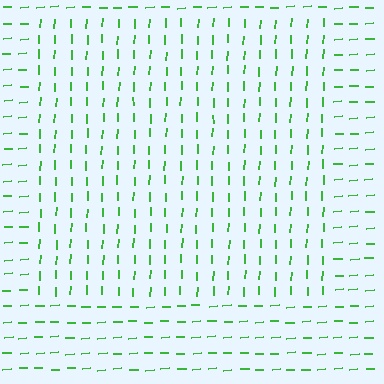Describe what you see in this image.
The image is filled with small green line segments. A rectangle region in the image has lines oriented differently from the surrounding lines, creating a visible texture boundary.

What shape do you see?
I see a rectangle.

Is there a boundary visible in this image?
Yes, there is a texture boundary formed by a change in line orientation.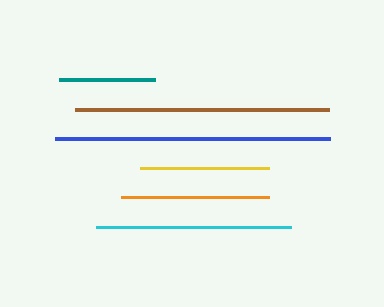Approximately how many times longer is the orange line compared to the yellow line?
The orange line is approximately 1.1 times the length of the yellow line.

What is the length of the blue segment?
The blue segment is approximately 275 pixels long.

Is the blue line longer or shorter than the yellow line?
The blue line is longer than the yellow line.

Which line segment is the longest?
The blue line is the longest at approximately 275 pixels.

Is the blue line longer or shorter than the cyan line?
The blue line is longer than the cyan line.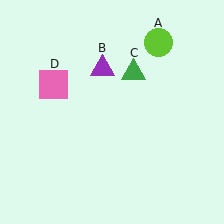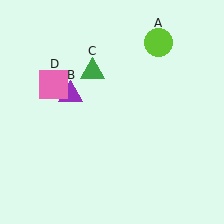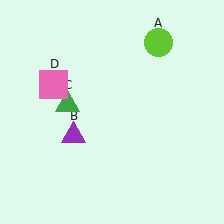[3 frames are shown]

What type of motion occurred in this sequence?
The purple triangle (object B), green triangle (object C) rotated counterclockwise around the center of the scene.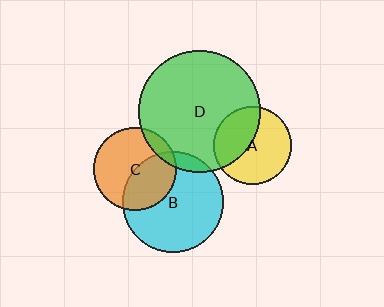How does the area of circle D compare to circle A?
Approximately 2.5 times.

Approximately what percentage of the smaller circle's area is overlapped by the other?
Approximately 10%.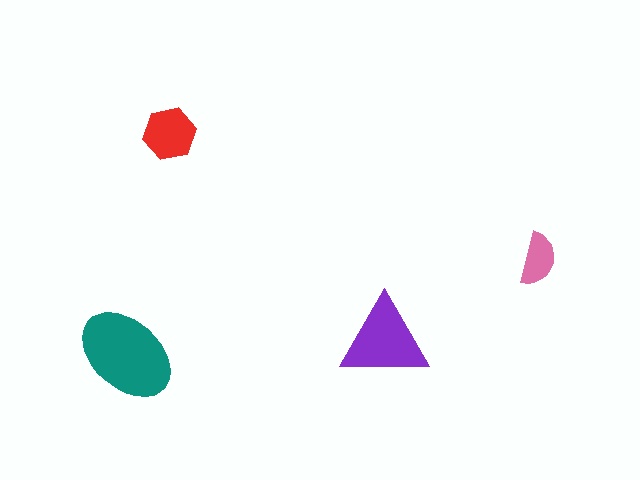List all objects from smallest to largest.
The pink semicircle, the red hexagon, the purple triangle, the teal ellipse.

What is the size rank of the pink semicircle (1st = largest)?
4th.